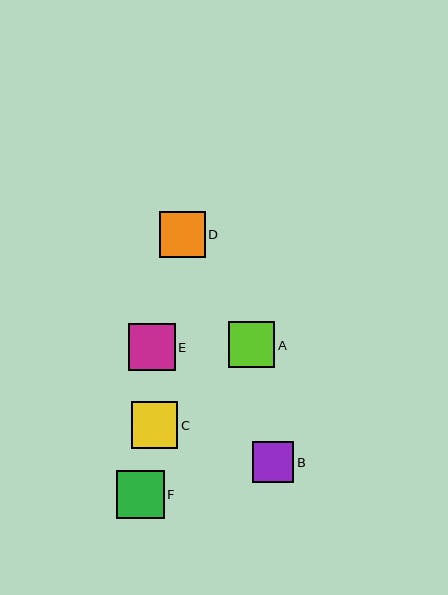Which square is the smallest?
Square B is the smallest with a size of approximately 41 pixels.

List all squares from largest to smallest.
From largest to smallest: F, C, E, A, D, B.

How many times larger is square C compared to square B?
Square C is approximately 1.1 times the size of square B.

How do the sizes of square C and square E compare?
Square C and square E are approximately the same size.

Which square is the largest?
Square F is the largest with a size of approximately 48 pixels.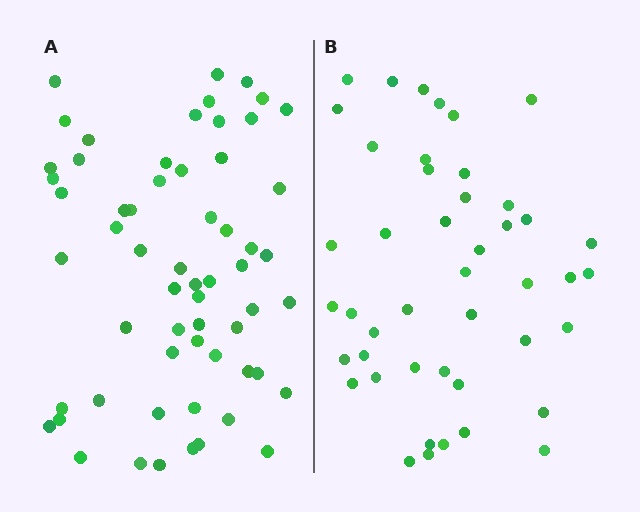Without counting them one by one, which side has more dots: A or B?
Region A (the left region) has more dots.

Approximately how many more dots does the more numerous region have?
Region A has approximately 15 more dots than region B.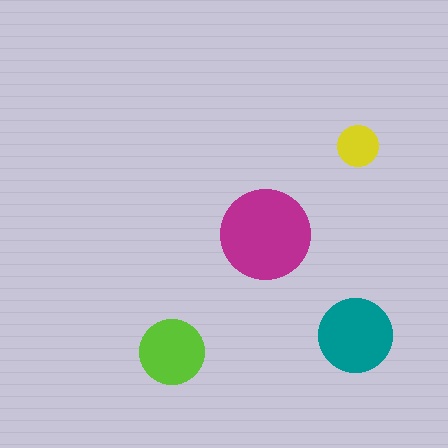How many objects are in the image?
There are 4 objects in the image.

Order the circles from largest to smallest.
the magenta one, the teal one, the lime one, the yellow one.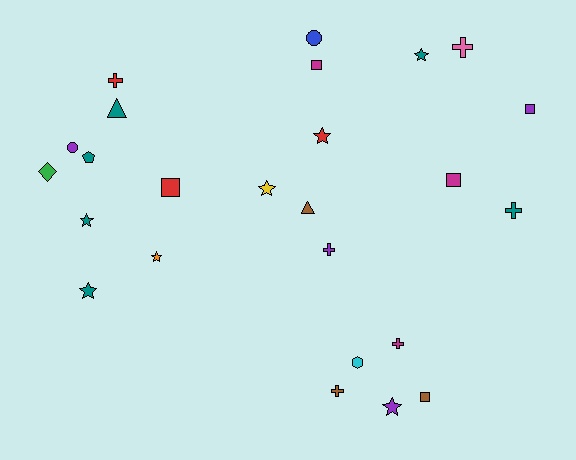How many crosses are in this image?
There are 6 crosses.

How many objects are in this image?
There are 25 objects.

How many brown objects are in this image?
There are 3 brown objects.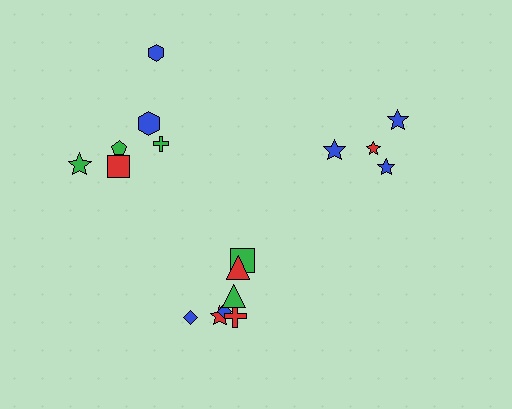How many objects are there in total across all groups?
There are 17 objects.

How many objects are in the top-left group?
There are 6 objects.